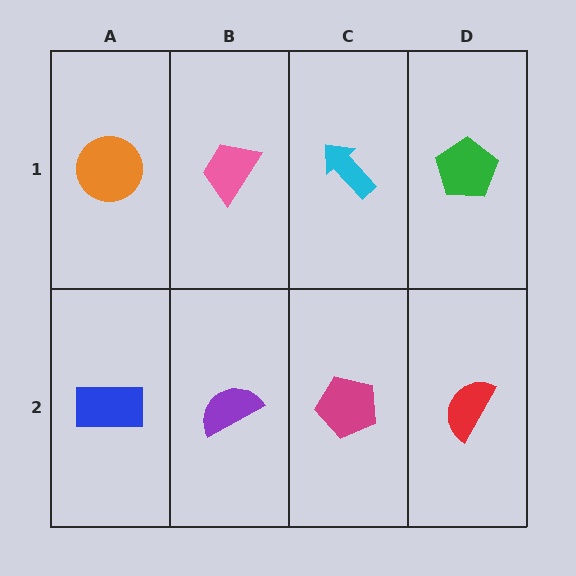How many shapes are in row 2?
4 shapes.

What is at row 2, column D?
A red semicircle.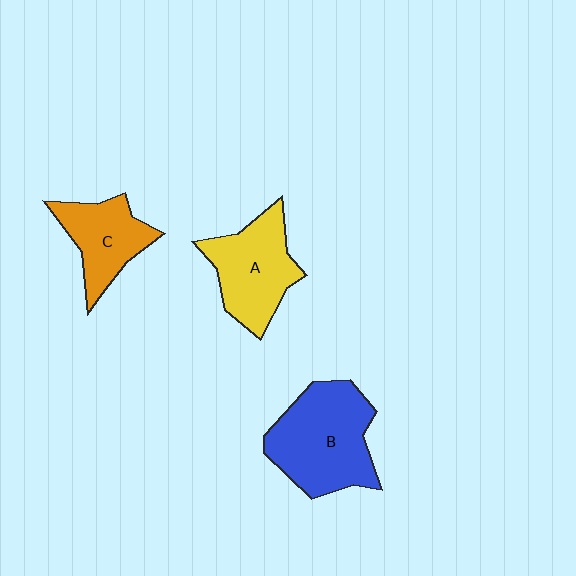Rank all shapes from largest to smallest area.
From largest to smallest: B (blue), A (yellow), C (orange).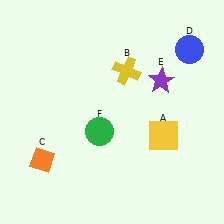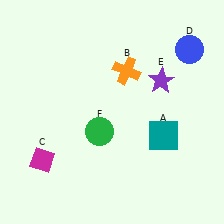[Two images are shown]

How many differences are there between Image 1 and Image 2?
There are 3 differences between the two images.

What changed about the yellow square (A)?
In Image 1, A is yellow. In Image 2, it changed to teal.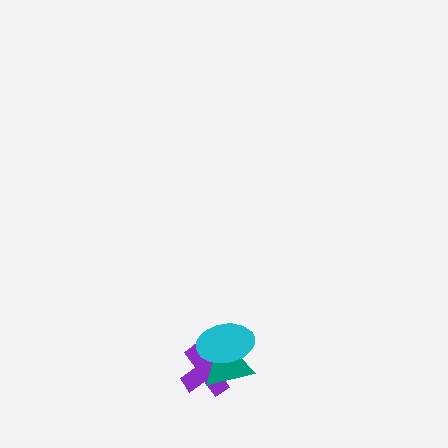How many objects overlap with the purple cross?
2 objects overlap with the purple cross.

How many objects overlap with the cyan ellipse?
2 objects overlap with the cyan ellipse.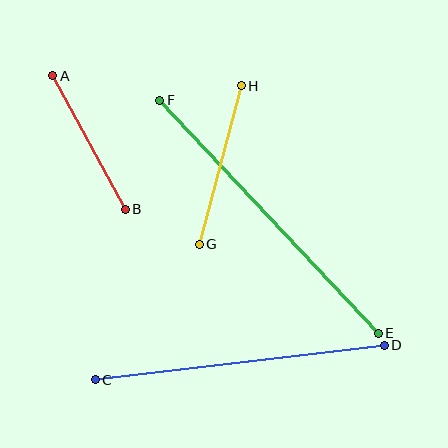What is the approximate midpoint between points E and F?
The midpoint is at approximately (269, 217) pixels.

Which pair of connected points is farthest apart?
Points E and F are farthest apart.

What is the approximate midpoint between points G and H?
The midpoint is at approximately (220, 165) pixels.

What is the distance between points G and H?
The distance is approximately 164 pixels.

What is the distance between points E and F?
The distance is approximately 319 pixels.